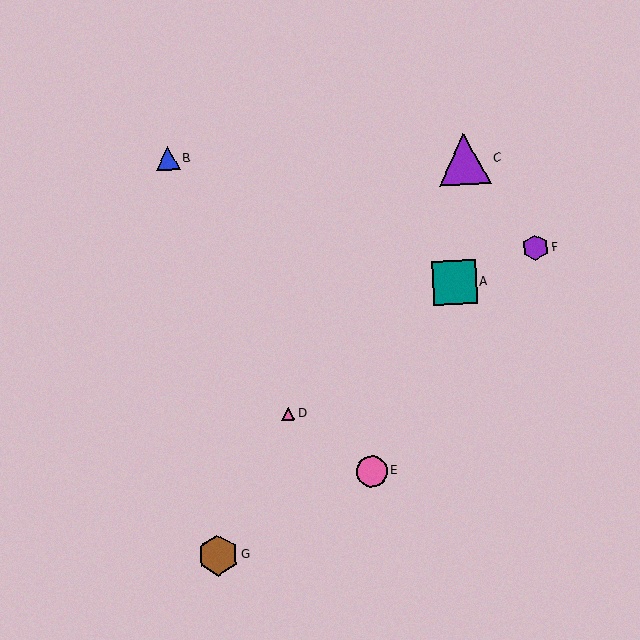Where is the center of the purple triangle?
The center of the purple triangle is at (464, 159).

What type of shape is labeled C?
Shape C is a purple triangle.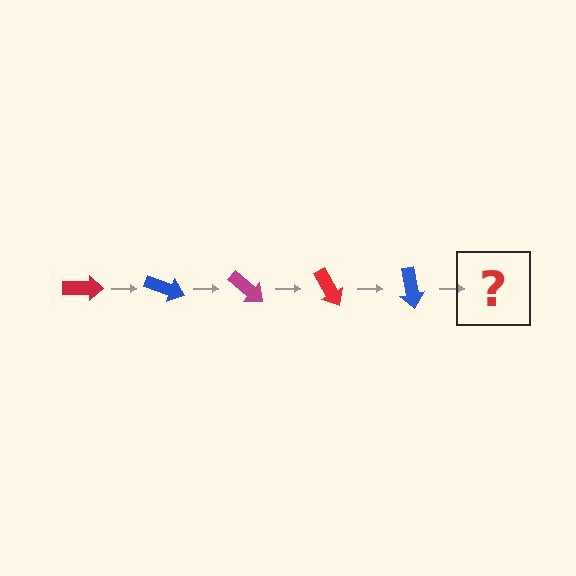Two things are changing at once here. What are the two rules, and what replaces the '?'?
The two rules are that it rotates 20 degrees each step and the color cycles through red, blue, and magenta. The '?' should be a magenta arrow, rotated 100 degrees from the start.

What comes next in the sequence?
The next element should be a magenta arrow, rotated 100 degrees from the start.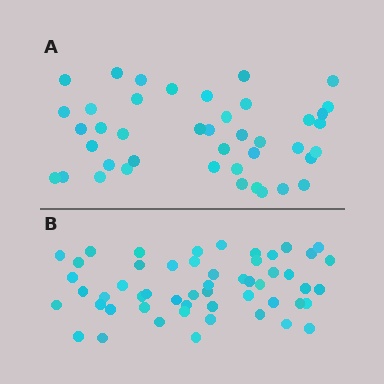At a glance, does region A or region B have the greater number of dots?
Region B (the bottom region) has more dots.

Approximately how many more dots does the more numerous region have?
Region B has roughly 12 or so more dots than region A.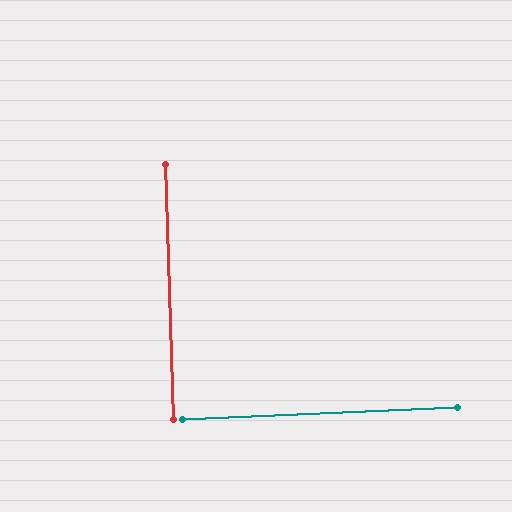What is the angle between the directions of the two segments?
Approximately 89 degrees.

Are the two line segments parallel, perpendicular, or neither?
Perpendicular — they meet at approximately 89°.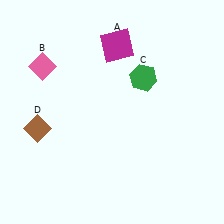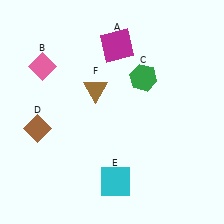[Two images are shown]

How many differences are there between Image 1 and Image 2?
There are 2 differences between the two images.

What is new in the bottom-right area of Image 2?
A cyan square (E) was added in the bottom-right area of Image 2.